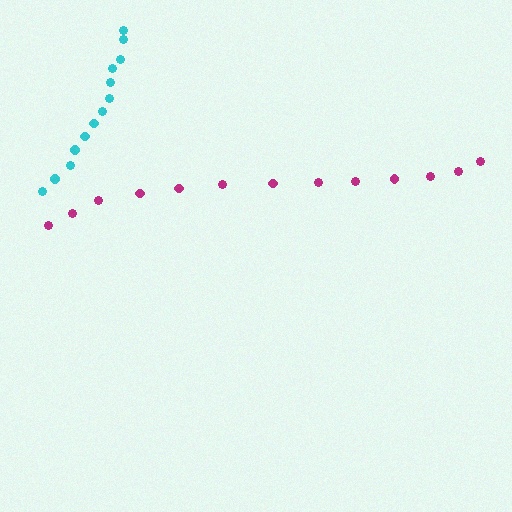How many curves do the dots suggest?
There are 2 distinct paths.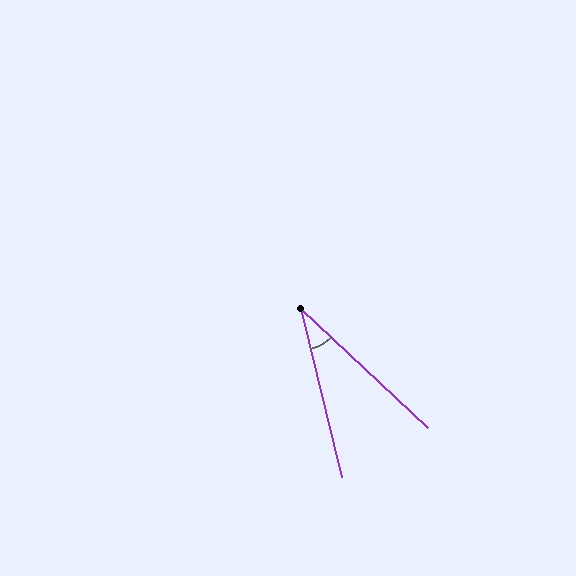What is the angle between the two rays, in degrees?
Approximately 33 degrees.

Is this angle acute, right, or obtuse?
It is acute.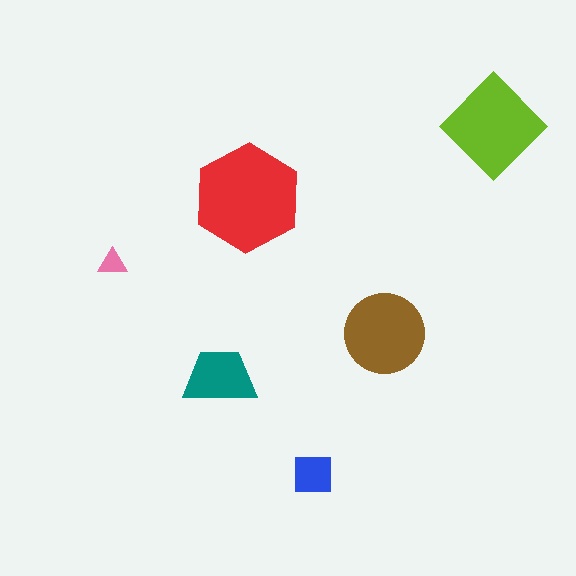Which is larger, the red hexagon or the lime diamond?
The red hexagon.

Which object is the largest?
The red hexagon.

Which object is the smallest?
The pink triangle.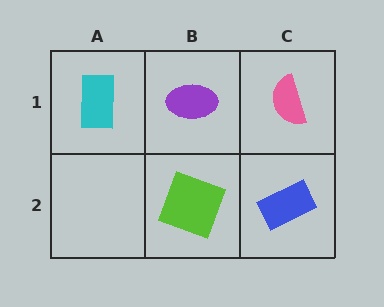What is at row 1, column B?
A purple ellipse.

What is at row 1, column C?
A pink semicircle.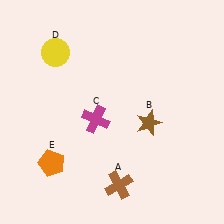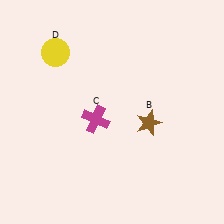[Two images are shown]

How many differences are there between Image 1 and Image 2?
There are 2 differences between the two images.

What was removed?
The brown cross (A), the orange pentagon (E) were removed in Image 2.